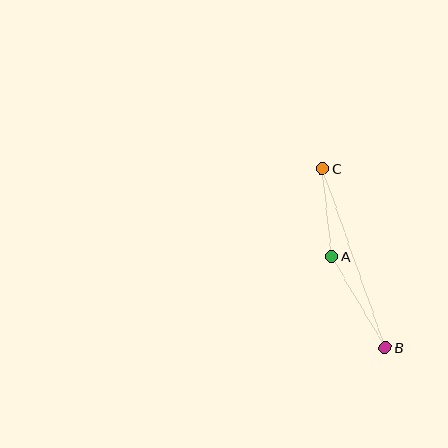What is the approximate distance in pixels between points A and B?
The distance between A and B is approximately 106 pixels.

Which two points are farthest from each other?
Points B and C are farthest from each other.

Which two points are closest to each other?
Points A and C are closest to each other.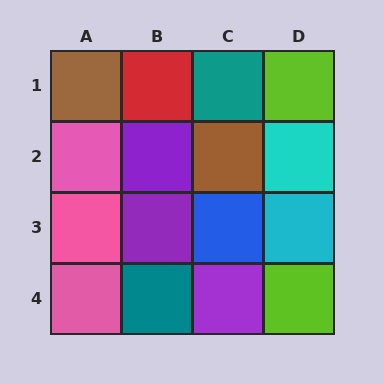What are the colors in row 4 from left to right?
Pink, teal, purple, lime.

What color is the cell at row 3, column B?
Purple.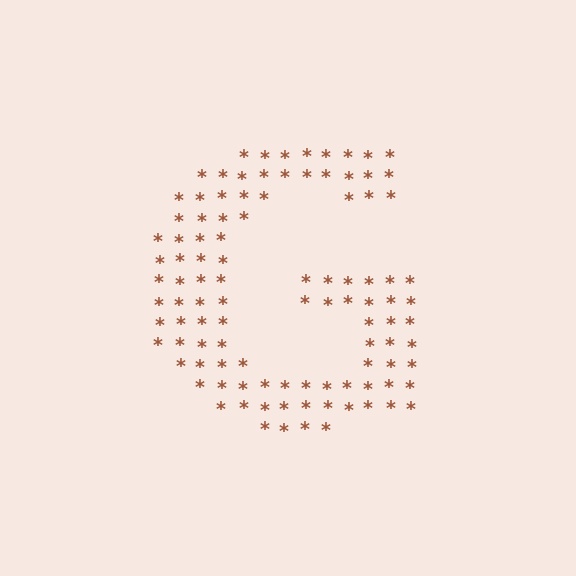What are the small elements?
The small elements are asterisks.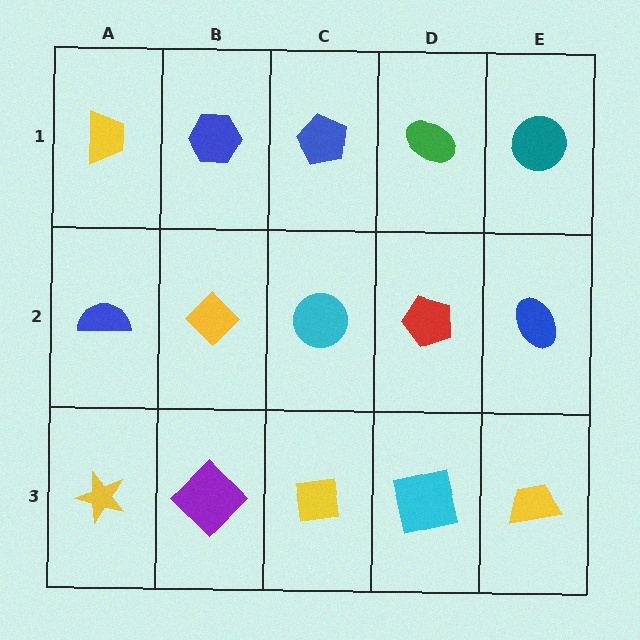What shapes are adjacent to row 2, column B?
A blue hexagon (row 1, column B), a purple diamond (row 3, column B), a blue semicircle (row 2, column A), a cyan circle (row 2, column C).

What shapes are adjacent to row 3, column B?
A yellow diamond (row 2, column B), a yellow star (row 3, column A), a yellow square (row 3, column C).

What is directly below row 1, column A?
A blue semicircle.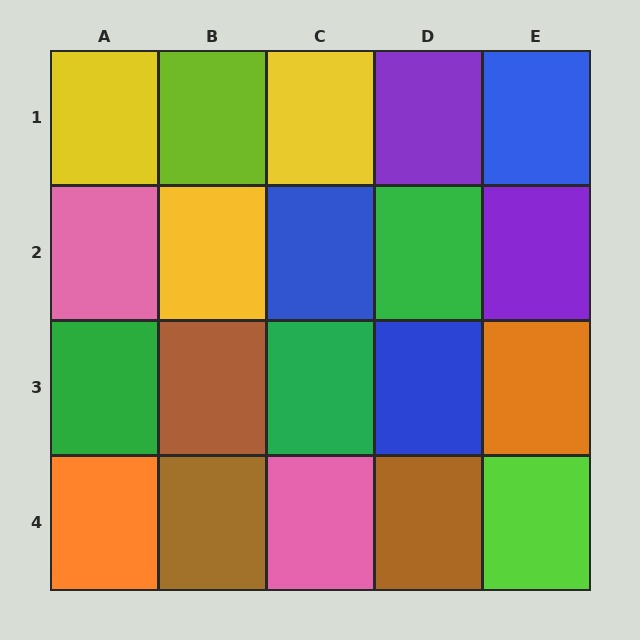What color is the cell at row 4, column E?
Lime.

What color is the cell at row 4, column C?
Pink.